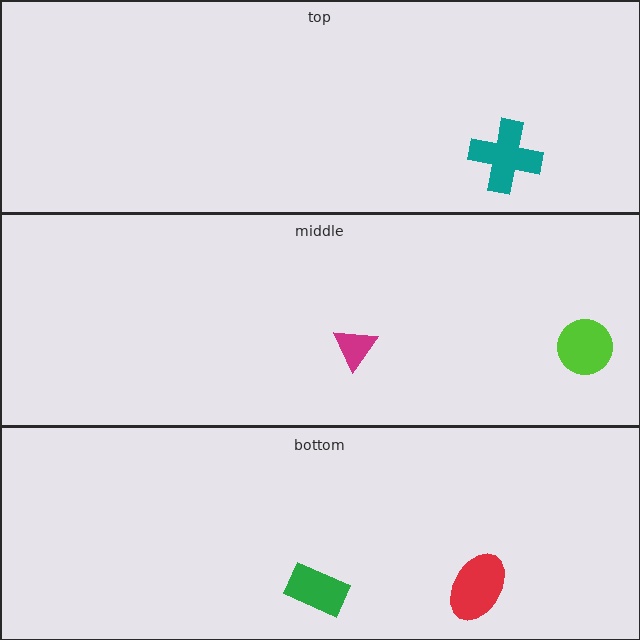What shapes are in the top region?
The teal cross.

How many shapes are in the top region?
1.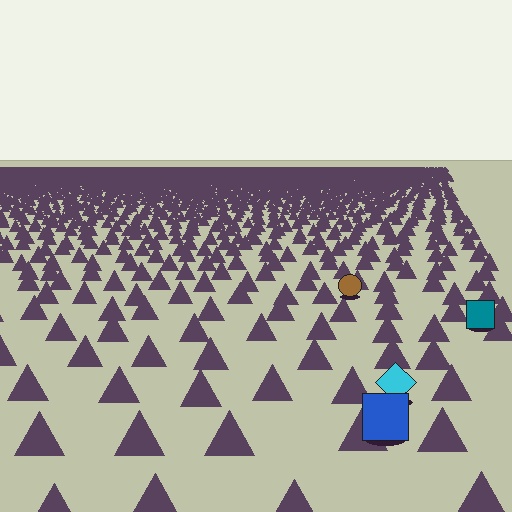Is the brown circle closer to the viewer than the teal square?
No. The teal square is closer — you can tell from the texture gradient: the ground texture is coarser near it.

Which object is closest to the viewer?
The blue square is closest. The texture marks near it are larger and more spread out.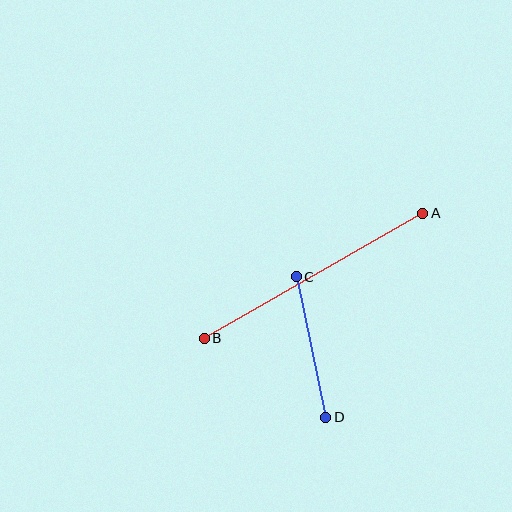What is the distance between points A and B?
The distance is approximately 251 pixels.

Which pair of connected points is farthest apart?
Points A and B are farthest apart.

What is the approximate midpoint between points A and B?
The midpoint is at approximately (313, 276) pixels.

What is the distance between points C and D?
The distance is approximately 144 pixels.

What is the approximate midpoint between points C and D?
The midpoint is at approximately (311, 347) pixels.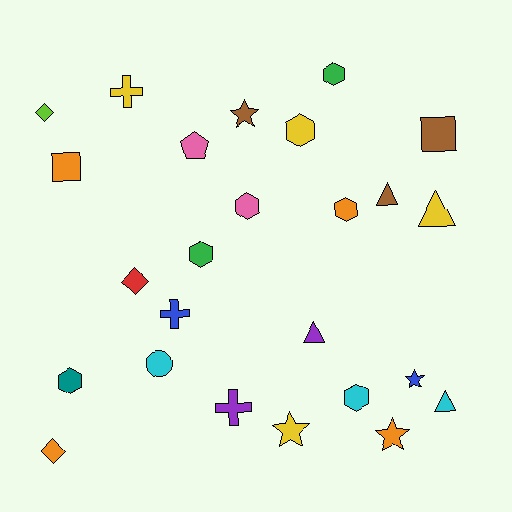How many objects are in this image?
There are 25 objects.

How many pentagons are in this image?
There is 1 pentagon.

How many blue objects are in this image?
There are 2 blue objects.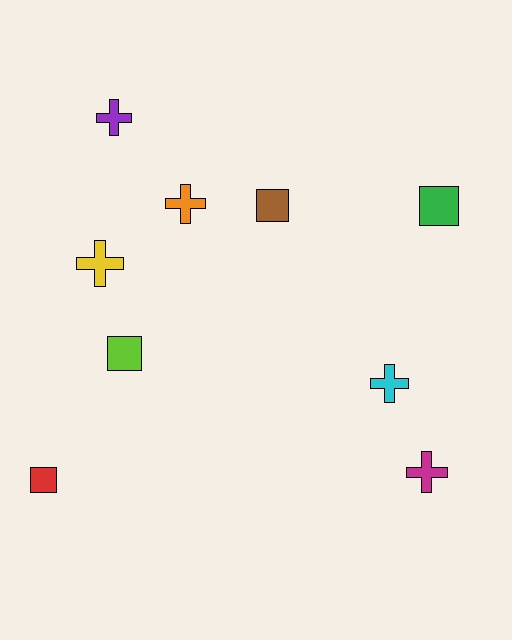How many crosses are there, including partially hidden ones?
There are 5 crosses.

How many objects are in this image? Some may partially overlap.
There are 9 objects.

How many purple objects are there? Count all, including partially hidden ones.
There is 1 purple object.